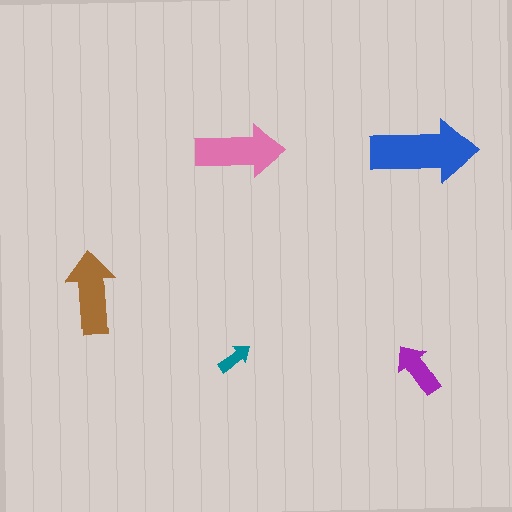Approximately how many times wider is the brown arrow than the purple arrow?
About 1.5 times wider.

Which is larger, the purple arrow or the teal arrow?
The purple one.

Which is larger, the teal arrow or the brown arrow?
The brown one.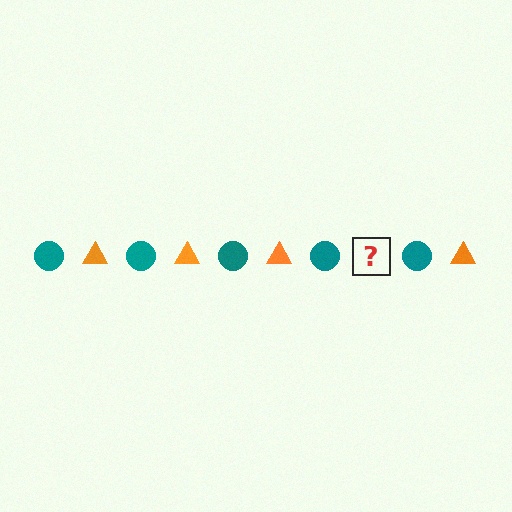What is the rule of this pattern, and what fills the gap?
The rule is that the pattern alternates between teal circle and orange triangle. The gap should be filled with an orange triangle.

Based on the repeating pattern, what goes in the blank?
The blank should be an orange triangle.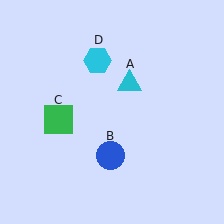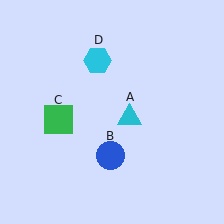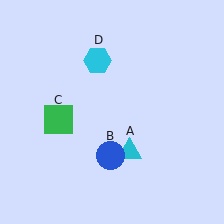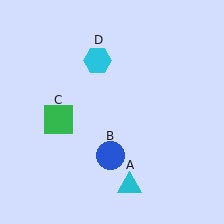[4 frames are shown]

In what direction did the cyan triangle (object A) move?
The cyan triangle (object A) moved down.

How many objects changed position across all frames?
1 object changed position: cyan triangle (object A).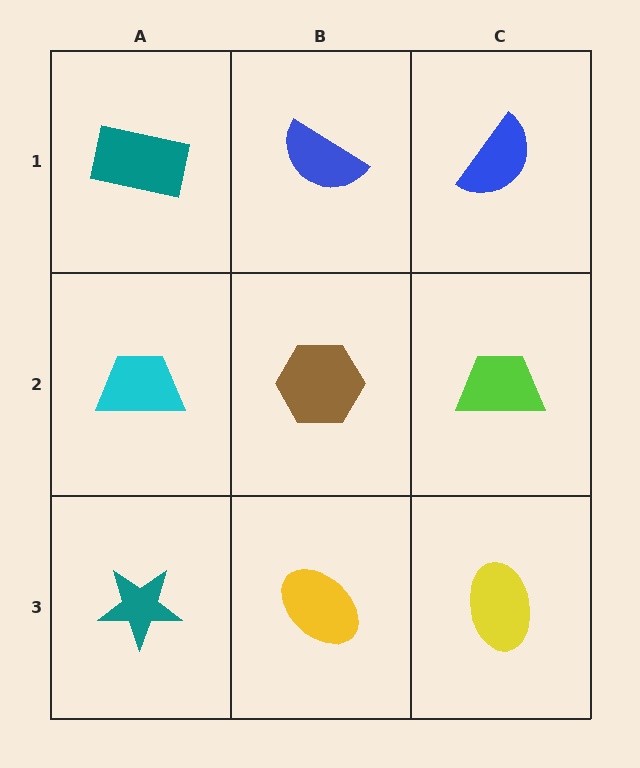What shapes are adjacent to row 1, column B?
A brown hexagon (row 2, column B), a teal rectangle (row 1, column A), a blue semicircle (row 1, column C).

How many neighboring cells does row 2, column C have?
3.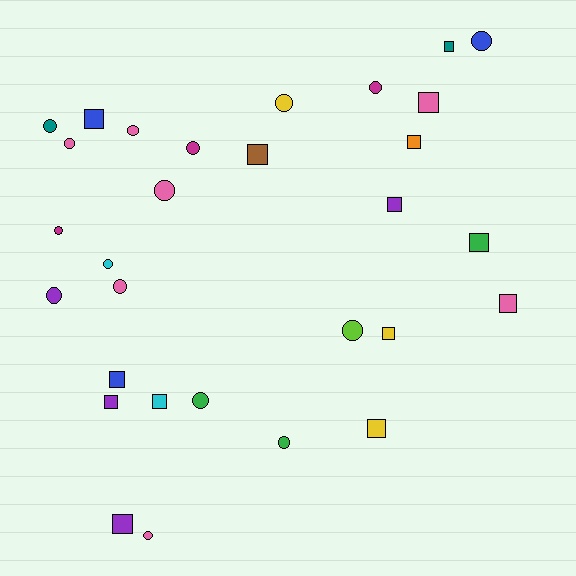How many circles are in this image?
There are 16 circles.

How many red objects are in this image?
There are no red objects.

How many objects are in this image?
There are 30 objects.